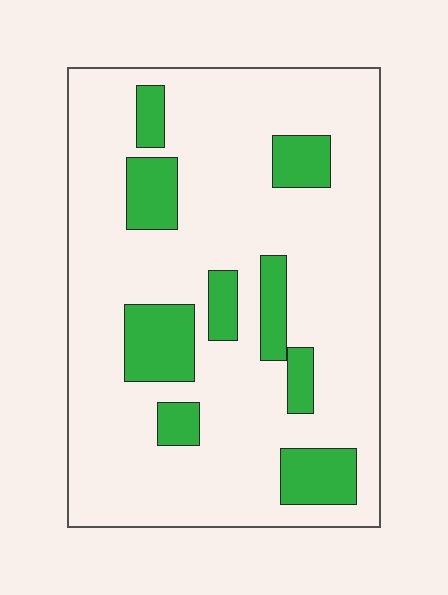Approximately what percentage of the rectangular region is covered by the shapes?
Approximately 20%.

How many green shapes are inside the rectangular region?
9.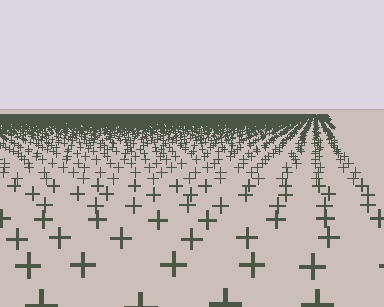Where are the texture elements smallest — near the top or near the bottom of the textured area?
Near the top.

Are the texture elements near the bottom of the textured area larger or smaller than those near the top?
Larger. Near the bottom, elements are closer to the viewer and appear at a bigger on-screen size.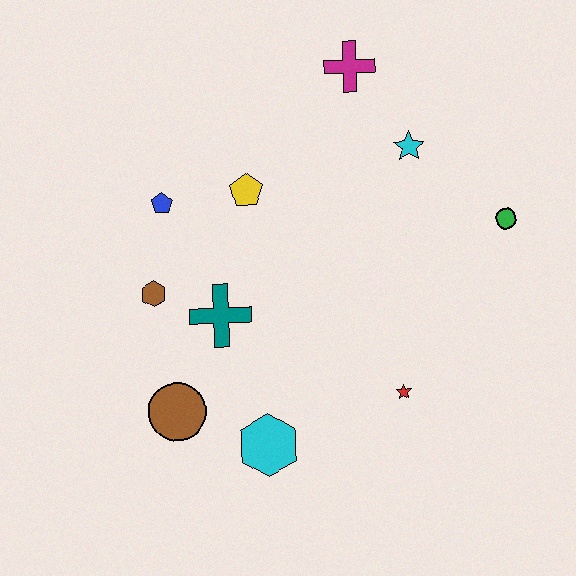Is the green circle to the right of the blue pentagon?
Yes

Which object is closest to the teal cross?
The brown hexagon is closest to the teal cross.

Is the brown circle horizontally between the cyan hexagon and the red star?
No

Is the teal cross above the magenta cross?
No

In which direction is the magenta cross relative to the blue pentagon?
The magenta cross is to the right of the blue pentagon.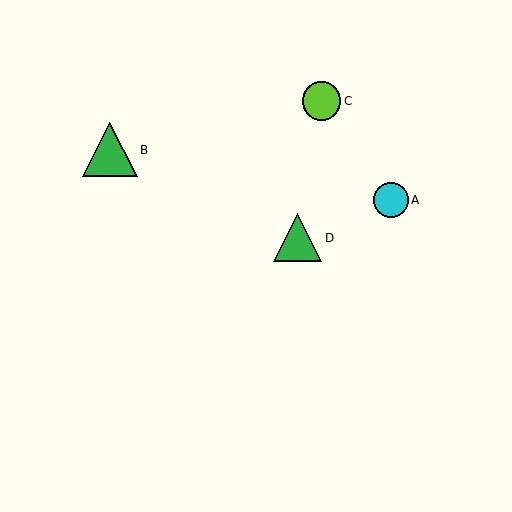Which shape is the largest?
The green triangle (labeled B) is the largest.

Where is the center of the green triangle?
The center of the green triangle is at (298, 238).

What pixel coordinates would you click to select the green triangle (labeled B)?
Click at (110, 150) to select the green triangle B.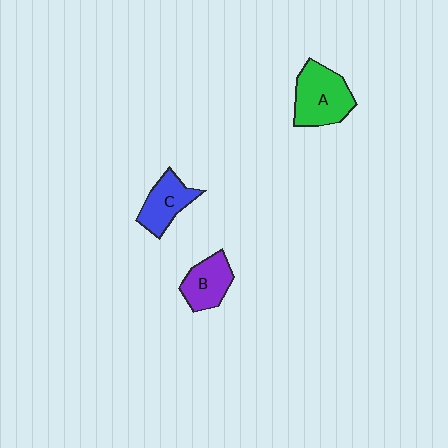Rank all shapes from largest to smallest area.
From largest to smallest: A (green), C (blue), B (purple).